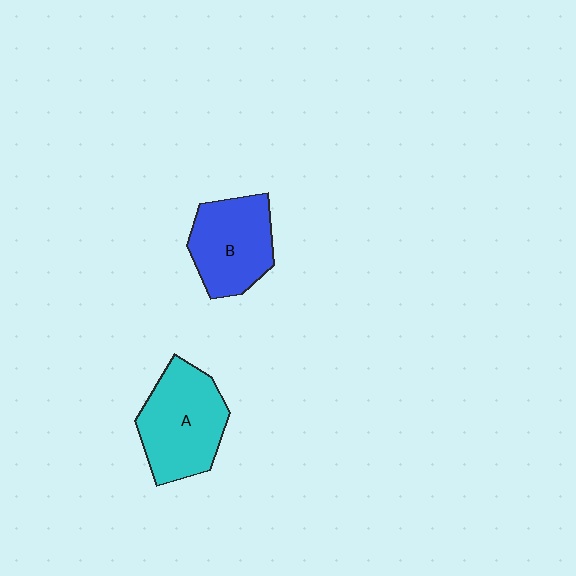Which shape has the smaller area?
Shape B (blue).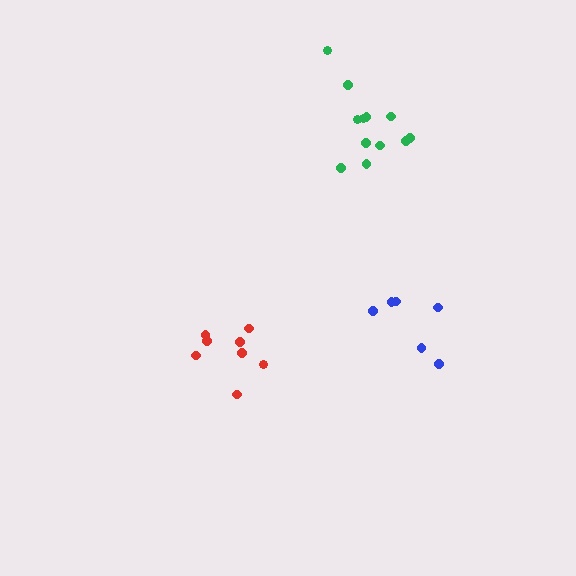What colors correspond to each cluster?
The clusters are colored: blue, red, green.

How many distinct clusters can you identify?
There are 3 distinct clusters.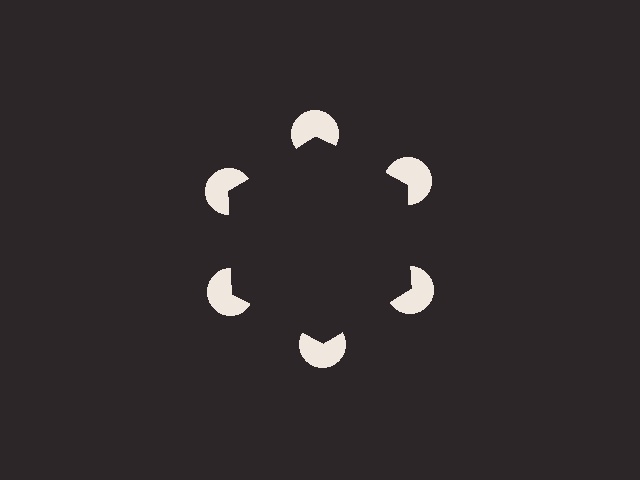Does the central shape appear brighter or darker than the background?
It typically appears slightly darker than the background, even though no actual brightness change is drawn.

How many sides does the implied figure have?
6 sides.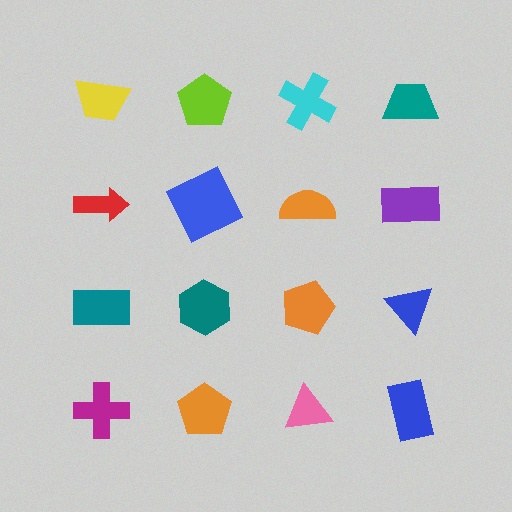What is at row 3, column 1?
A teal rectangle.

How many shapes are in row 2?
4 shapes.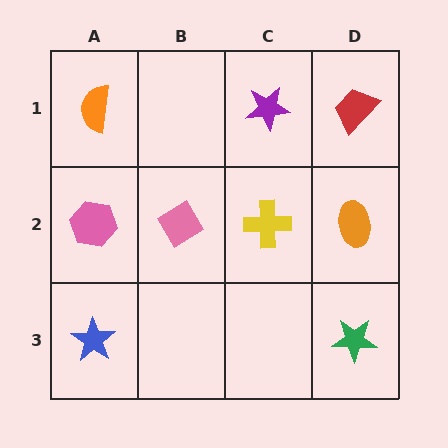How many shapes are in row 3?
2 shapes.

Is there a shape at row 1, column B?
No, that cell is empty.